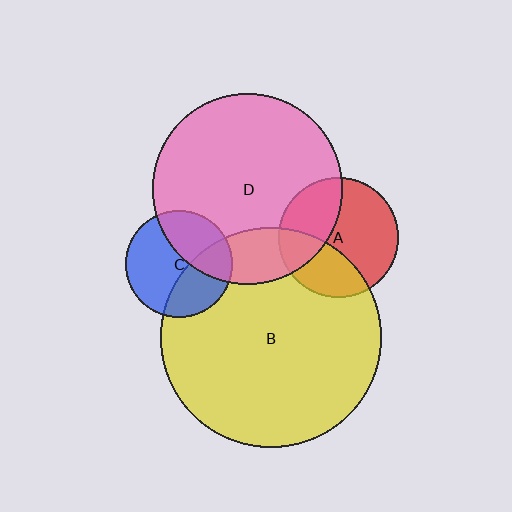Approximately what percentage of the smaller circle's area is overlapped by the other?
Approximately 35%.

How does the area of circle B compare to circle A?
Approximately 3.4 times.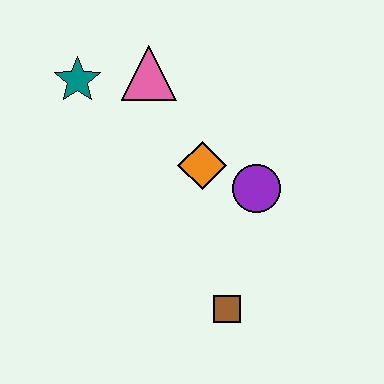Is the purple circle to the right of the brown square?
Yes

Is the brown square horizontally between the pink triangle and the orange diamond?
No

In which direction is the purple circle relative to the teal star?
The purple circle is to the right of the teal star.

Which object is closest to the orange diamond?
The purple circle is closest to the orange diamond.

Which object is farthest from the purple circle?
The teal star is farthest from the purple circle.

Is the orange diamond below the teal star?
Yes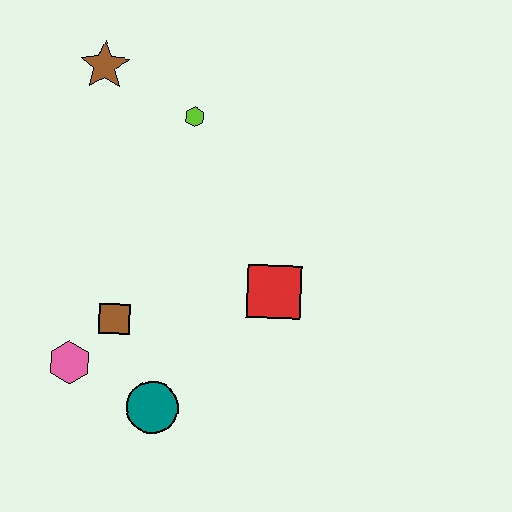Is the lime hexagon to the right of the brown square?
Yes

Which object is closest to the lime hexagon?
The brown star is closest to the lime hexagon.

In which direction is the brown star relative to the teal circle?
The brown star is above the teal circle.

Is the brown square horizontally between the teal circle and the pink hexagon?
Yes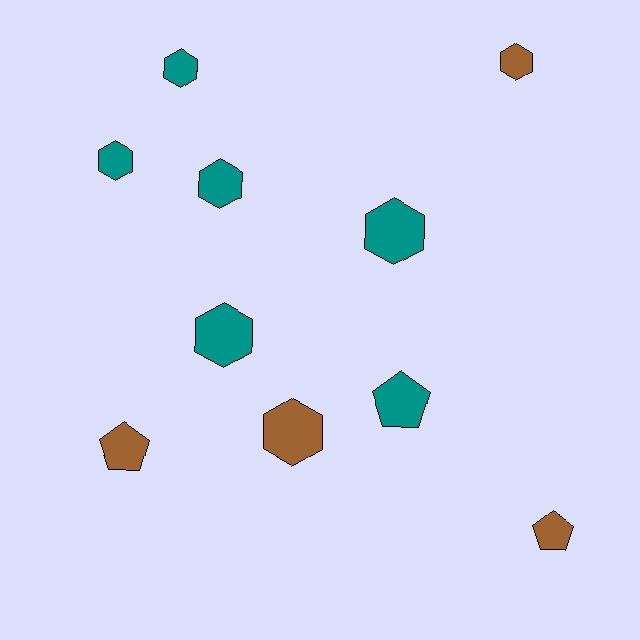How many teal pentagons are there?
There is 1 teal pentagon.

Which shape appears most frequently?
Hexagon, with 7 objects.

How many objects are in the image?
There are 10 objects.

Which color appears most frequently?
Teal, with 6 objects.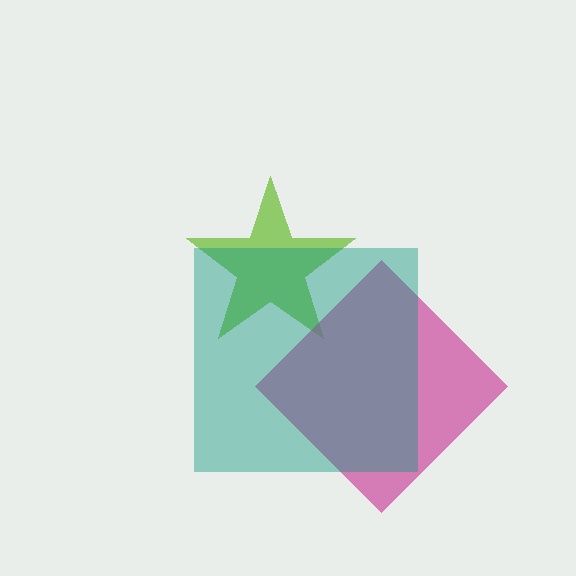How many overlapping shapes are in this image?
There are 3 overlapping shapes in the image.